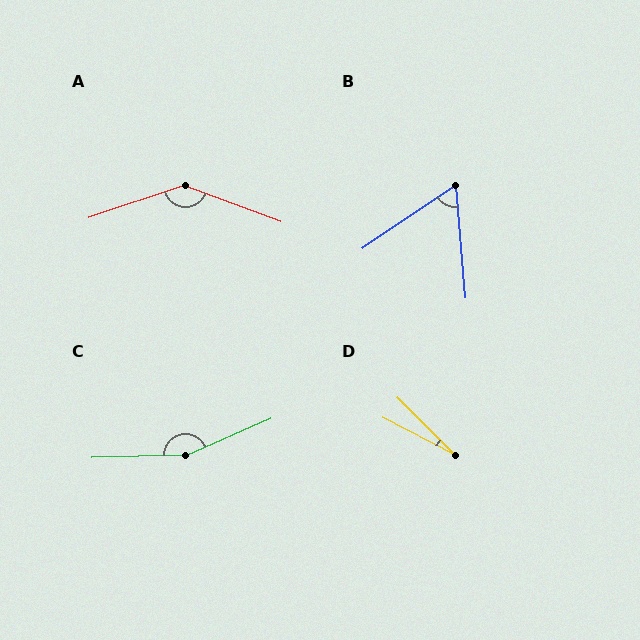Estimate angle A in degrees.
Approximately 141 degrees.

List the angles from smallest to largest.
D (18°), B (60°), A (141°), C (157°).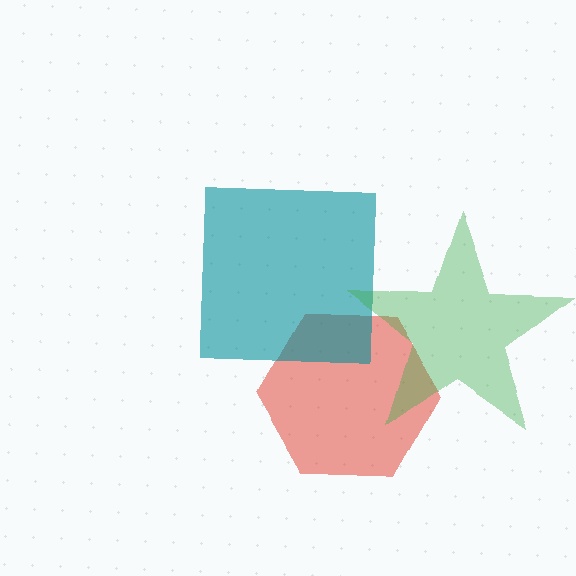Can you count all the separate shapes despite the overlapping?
Yes, there are 3 separate shapes.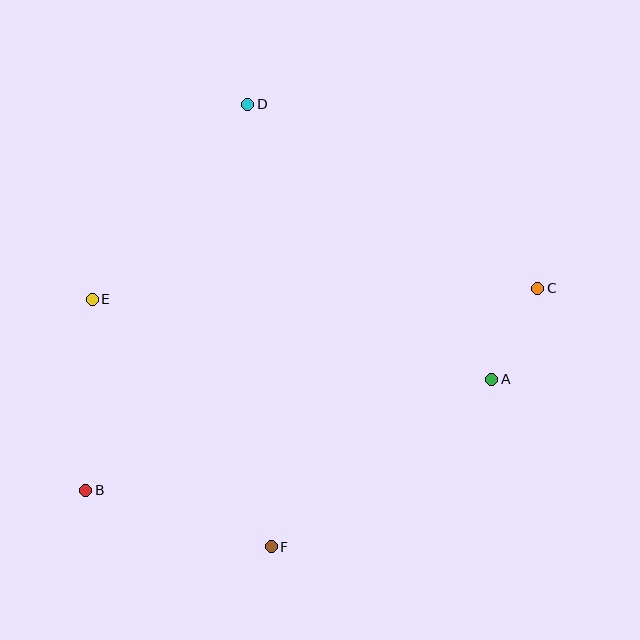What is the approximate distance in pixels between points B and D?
The distance between B and D is approximately 419 pixels.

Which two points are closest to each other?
Points A and C are closest to each other.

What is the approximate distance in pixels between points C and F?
The distance between C and F is approximately 371 pixels.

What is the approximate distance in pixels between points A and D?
The distance between A and D is approximately 367 pixels.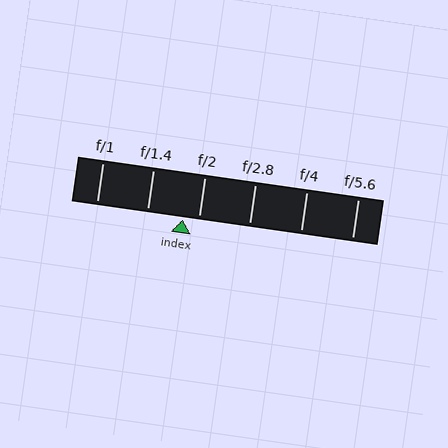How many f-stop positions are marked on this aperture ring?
There are 6 f-stop positions marked.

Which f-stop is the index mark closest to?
The index mark is closest to f/2.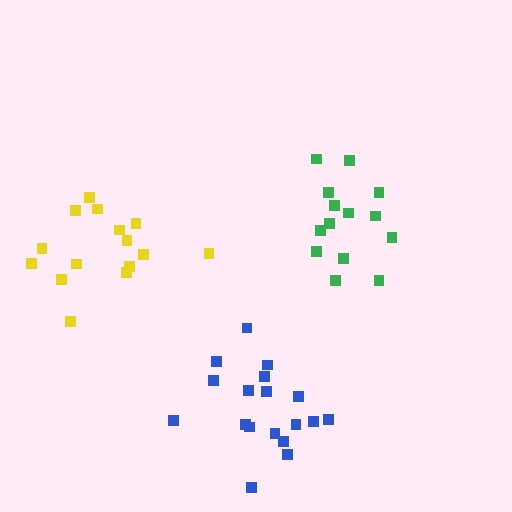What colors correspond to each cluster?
The clusters are colored: green, blue, yellow.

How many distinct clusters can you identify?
There are 3 distinct clusters.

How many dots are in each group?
Group 1: 14 dots, Group 2: 18 dots, Group 3: 15 dots (47 total).